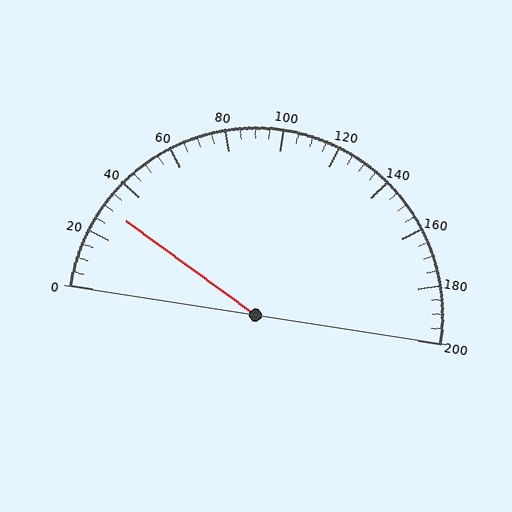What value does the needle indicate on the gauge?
The needle indicates approximately 30.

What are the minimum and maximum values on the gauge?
The gauge ranges from 0 to 200.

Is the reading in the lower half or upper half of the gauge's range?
The reading is in the lower half of the range (0 to 200).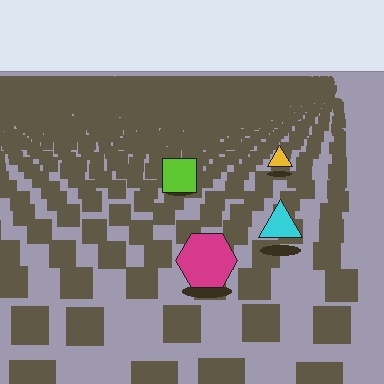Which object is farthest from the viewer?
The yellow triangle is farthest from the viewer. It appears smaller and the ground texture around it is denser.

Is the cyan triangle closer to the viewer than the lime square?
Yes. The cyan triangle is closer — you can tell from the texture gradient: the ground texture is coarser near it.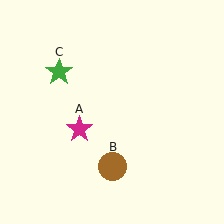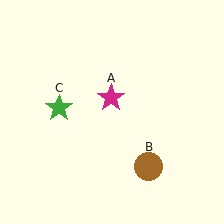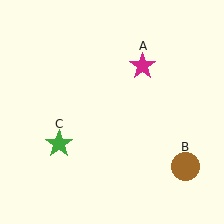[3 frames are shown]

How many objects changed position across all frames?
3 objects changed position: magenta star (object A), brown circle (object B), green star (object C).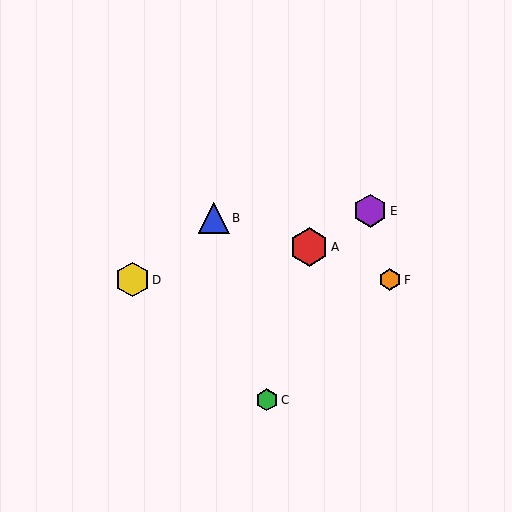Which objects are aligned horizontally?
Objects D, F are aligned horizontally.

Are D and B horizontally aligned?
No, D is at y≈280 and B is at y≈218.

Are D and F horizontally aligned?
Yes, both are at y≈280.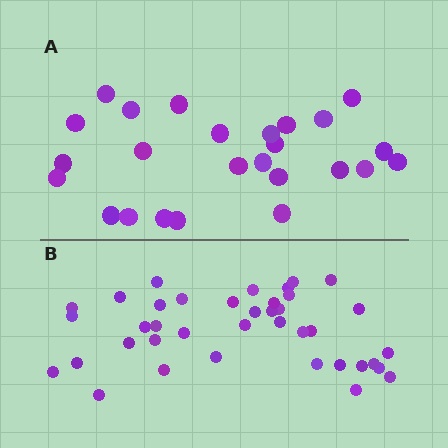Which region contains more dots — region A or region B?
Region B (the bottom region) has more dots.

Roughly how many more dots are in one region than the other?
Region B has approximately 15 more dots than region A.